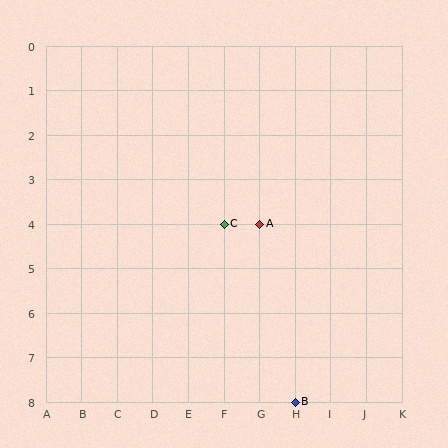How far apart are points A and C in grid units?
Points A and C are 1 column apart.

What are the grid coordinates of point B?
Point B is at grid coordinates (H, 8).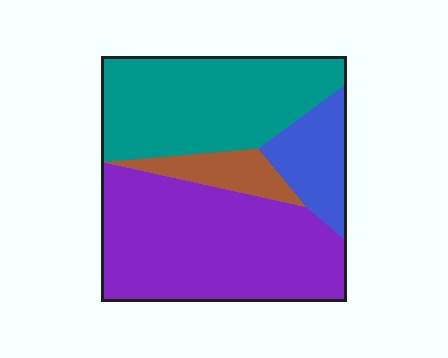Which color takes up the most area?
Purple, at roughly 45%.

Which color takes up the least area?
Brown, at roughly 10%.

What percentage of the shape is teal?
Teal covers around 35% of the shape.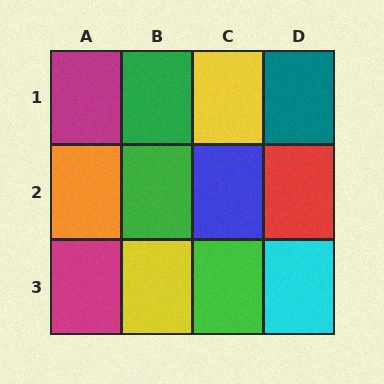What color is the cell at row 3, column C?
Green.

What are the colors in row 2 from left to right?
Orange, green, blue, red.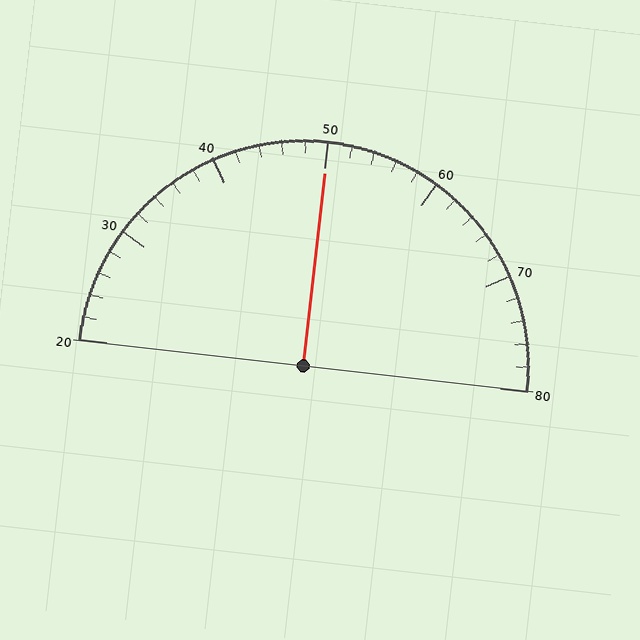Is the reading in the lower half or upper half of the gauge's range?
The reading is in the upper half of the range (20 to 80).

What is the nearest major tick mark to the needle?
The nearest major tick mark is 50.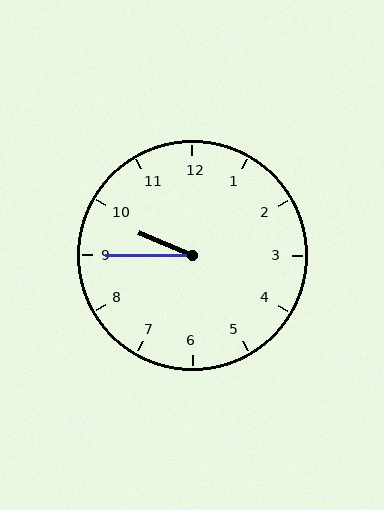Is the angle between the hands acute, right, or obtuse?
It is acute.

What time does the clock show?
9:45.